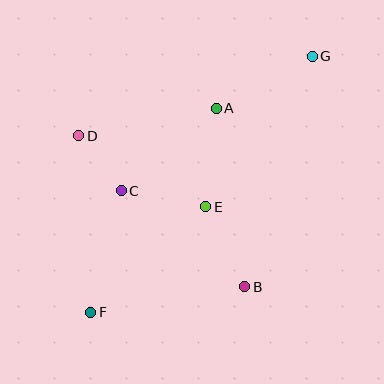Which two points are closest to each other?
Points C and D are closest to each other.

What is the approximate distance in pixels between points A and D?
The distance between A and D is approximately 140 pixels.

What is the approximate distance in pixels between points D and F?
The distance between D and F is approximately 177 pixels.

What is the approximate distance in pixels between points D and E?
The distance between D and E is approximately 145 pixels.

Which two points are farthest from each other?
Points F and G are farthest from each other.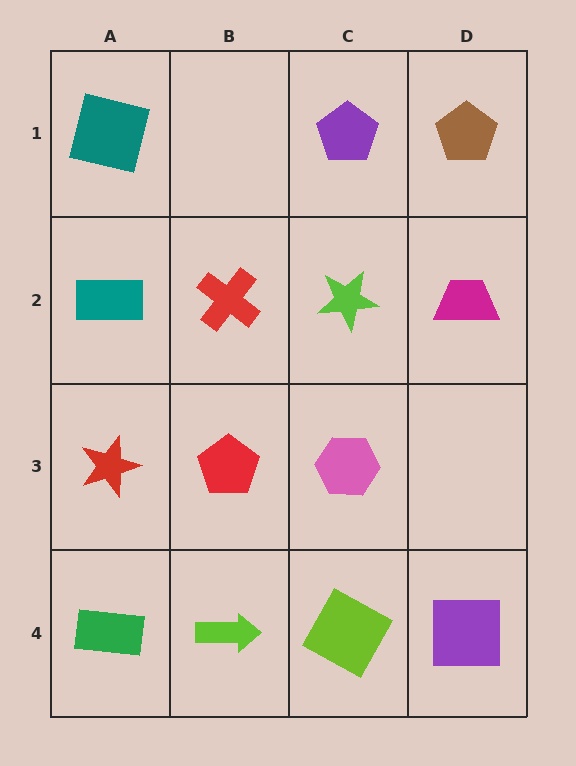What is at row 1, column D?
A brown pentagon.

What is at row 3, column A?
A red star.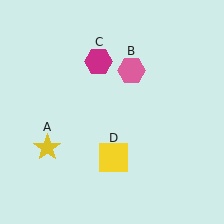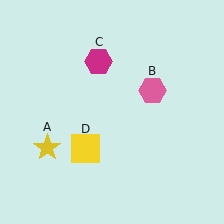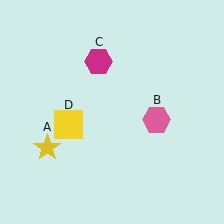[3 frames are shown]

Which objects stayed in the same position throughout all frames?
Yellow star (object A) and magenta hexagon (object C) remained stationary.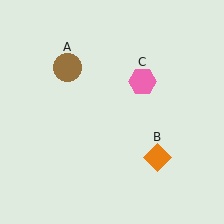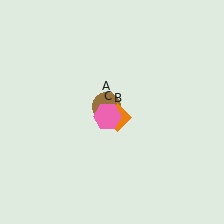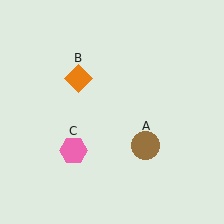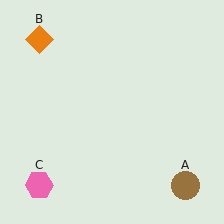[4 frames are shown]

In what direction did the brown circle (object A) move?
The brown circle (object A) moved down and to the right.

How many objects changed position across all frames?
3 objects changed position: brown circle (object A), orange diamond (object B), pink hexagon (object C).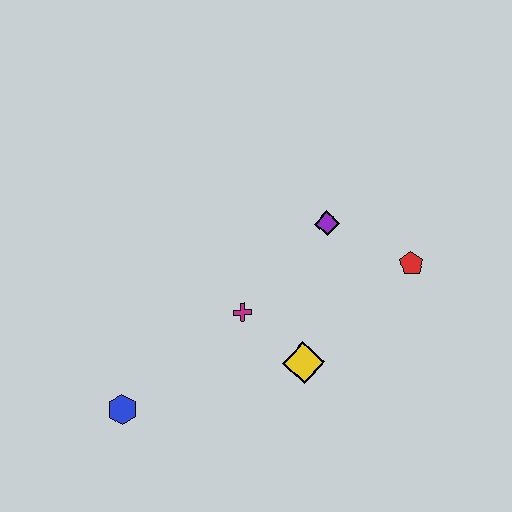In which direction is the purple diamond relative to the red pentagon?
The purple diamond is to the left of the red pentagon.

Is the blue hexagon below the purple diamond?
Yes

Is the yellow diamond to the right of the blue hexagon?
Yes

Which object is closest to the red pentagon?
The purple diamond is closest to the red pentagon.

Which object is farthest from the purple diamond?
The blue hexagon is farthest from the purple diamond.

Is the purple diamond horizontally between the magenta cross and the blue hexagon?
No